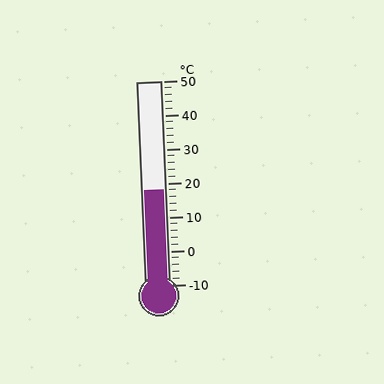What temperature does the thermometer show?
The thermometer shows approximately 18°C.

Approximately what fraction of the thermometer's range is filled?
The thermometer is filled to approximately 45% of its range.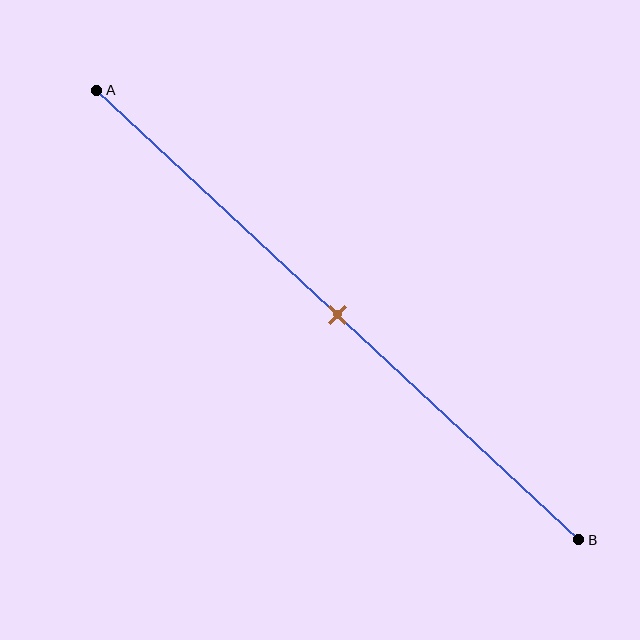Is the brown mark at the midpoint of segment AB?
Yes, the mark is approximately at the midpoint.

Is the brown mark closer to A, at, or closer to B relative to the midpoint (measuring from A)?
The brown mark is approximately at the midpoint of segment AB.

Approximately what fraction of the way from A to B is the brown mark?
The brown mark is approximately 50% of the way from A to B.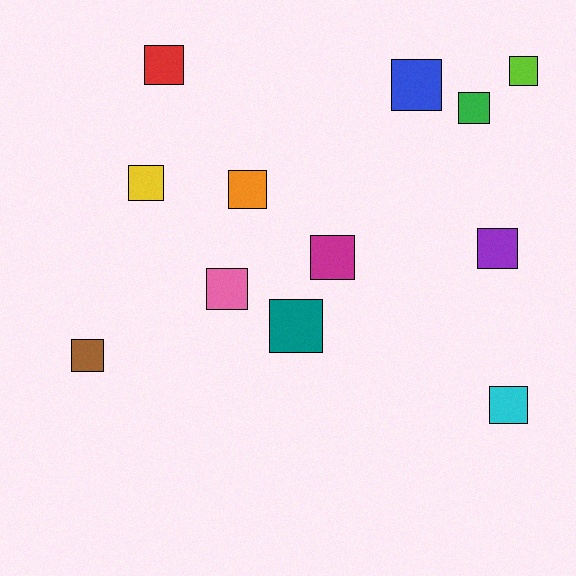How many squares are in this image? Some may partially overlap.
There are 12 squares.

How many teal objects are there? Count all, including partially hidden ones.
There is 1 teal object.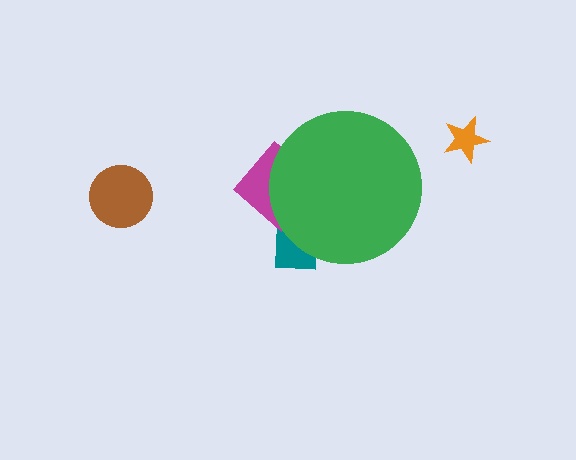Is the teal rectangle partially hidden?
Yes, the teal rectangle is partially hidden behind the green circle.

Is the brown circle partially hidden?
No, the brown circle is fully visible.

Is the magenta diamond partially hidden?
Yes, the magenta diamond is partially hidden behind the green circle.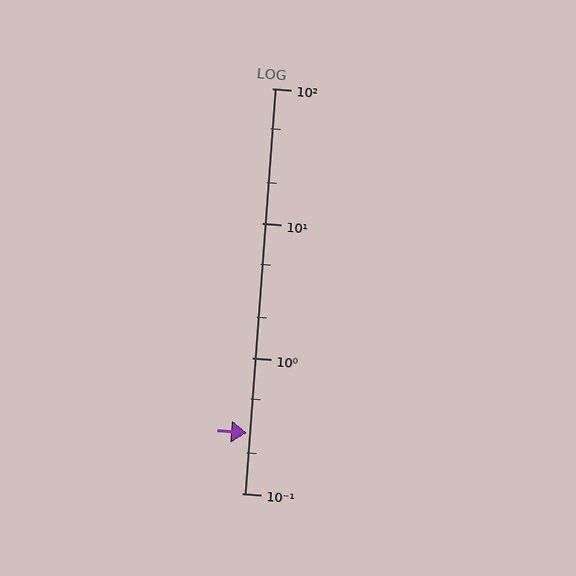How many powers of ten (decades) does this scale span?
The scale spans 3 decades, from 0.1 to 100.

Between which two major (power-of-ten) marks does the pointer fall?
The pointer is between 0.1 and 1.